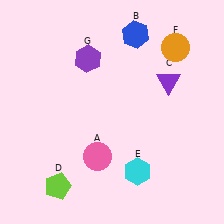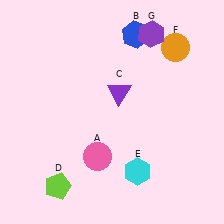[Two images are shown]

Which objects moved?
The objects that moved are: the purple triangle (C), the purple hexagon (G).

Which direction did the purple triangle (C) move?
The purple triangle (C) moved left.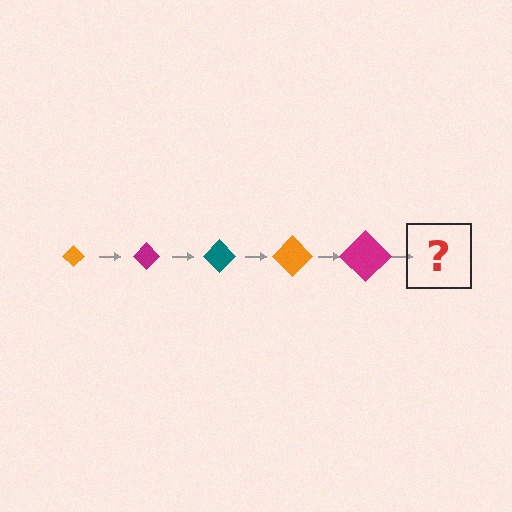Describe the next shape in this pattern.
It should be a teal diamond, larger than the previous one.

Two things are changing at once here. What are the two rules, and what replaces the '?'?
The two rules are that the diamond grows larger each step and the color cycles through orange, magenta, and teal. The '?' should be a teal diamond, larger than the previous one.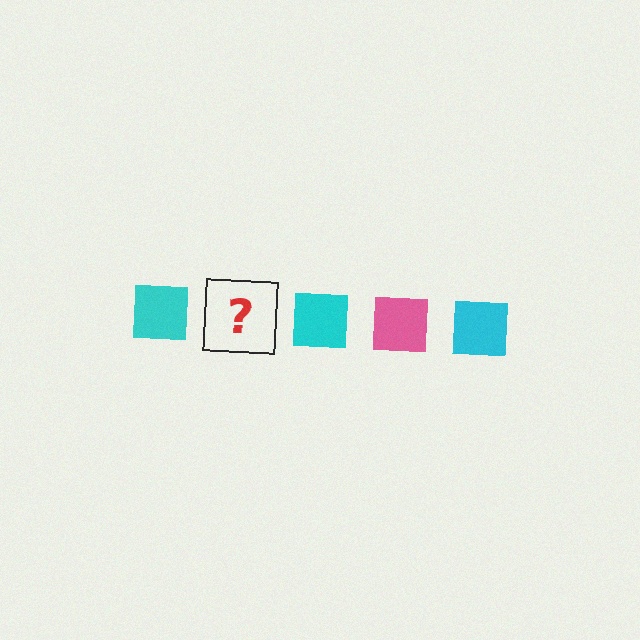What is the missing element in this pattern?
The missing element is a pink square.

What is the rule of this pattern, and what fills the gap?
The rule is that the pattern cycles through cyan, pink squares. The gap should be filled with a pink square.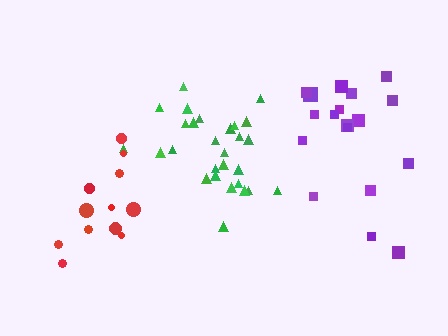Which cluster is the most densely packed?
Green.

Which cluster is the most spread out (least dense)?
Red.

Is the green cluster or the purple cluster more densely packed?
Green.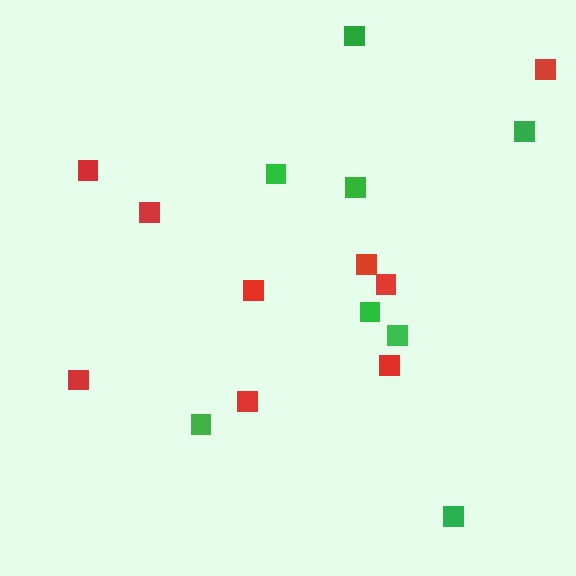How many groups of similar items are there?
There are 2 groups: one group of green squares (8) and one group of red squares (9).